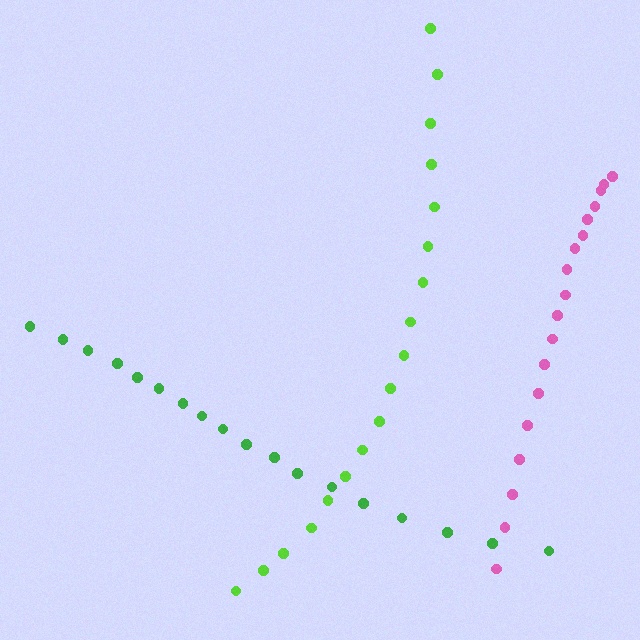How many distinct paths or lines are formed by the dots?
There are 3 distinct paths.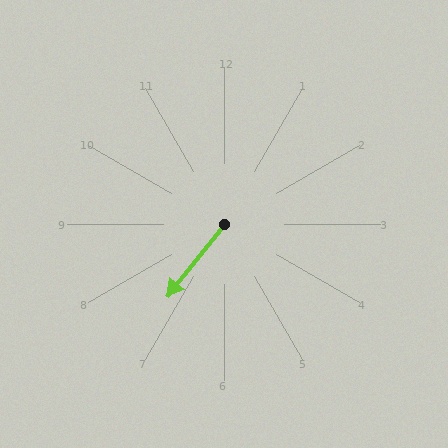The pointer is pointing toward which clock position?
Roughly 7 o'clock.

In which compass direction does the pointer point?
Southwest.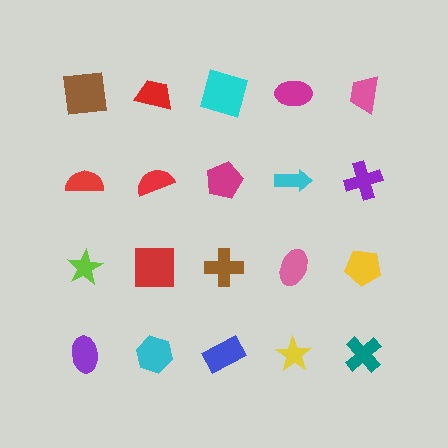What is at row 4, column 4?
A yellow star.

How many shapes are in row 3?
5 shapes.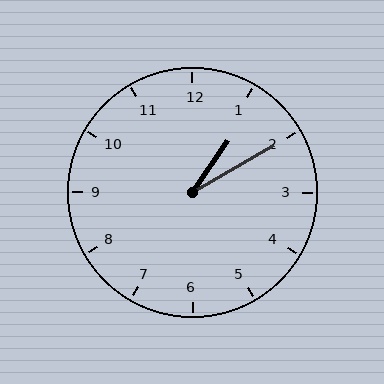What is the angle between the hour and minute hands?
Approximately 25 degrees.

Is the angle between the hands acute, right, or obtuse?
It is acute.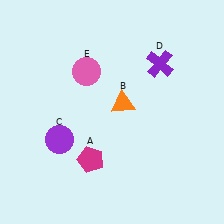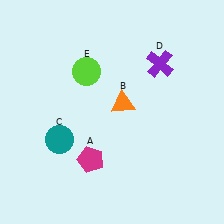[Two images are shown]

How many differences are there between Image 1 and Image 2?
There are 2 differences between the two images.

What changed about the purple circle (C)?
In Image 1, C is purple. In Image 2, it changed to teal.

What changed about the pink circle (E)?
In Image 1, E is pink. In Image 2, it changed to lime.